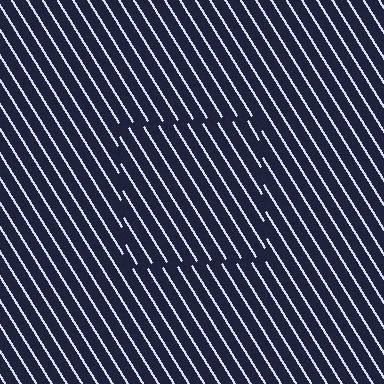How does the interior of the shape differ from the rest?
The interior of the shape contains the same grating, shifted by half a period — the contour is defined by the phase discontinuity where line-ends from the inner and outer gratings abut.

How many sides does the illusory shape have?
4 sides — the line-ends trace a square.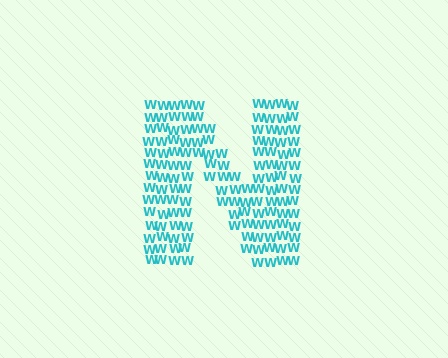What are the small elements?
The small elements are letter W's.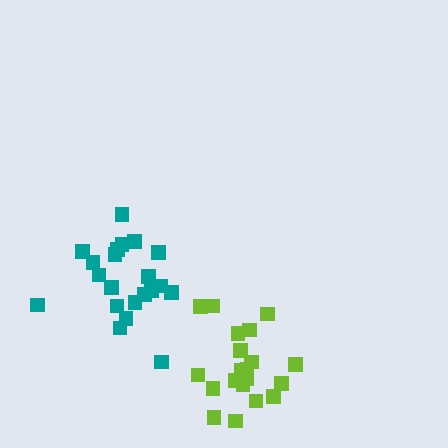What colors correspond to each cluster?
The clusters are colored: teal, lime.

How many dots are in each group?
Group 1: 21 dots, Group 2: 20 dots (41 total).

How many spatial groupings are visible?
There are 2 spatial groupings.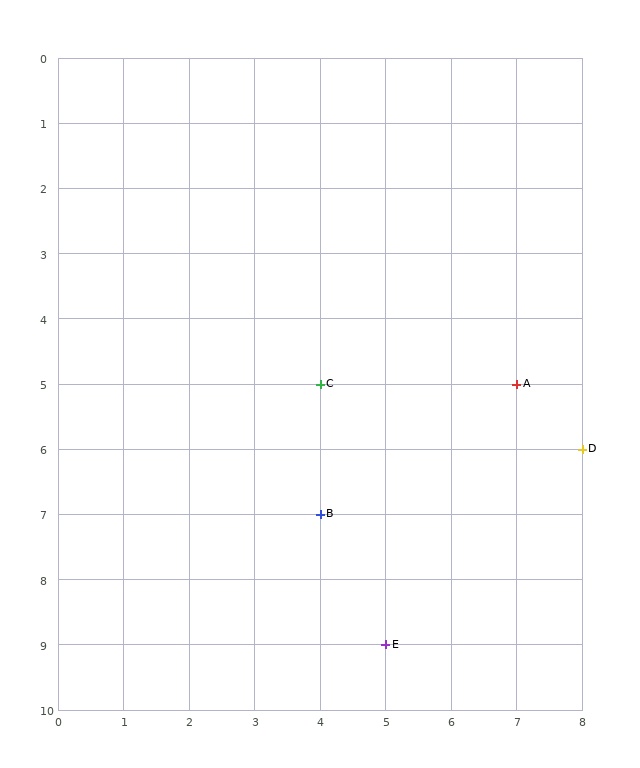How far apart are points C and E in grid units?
Points C and E are 1 column and 4 rows apart (about 4.1 grid units diagonally).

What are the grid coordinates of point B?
Point B is at grid coordinates (4, 7).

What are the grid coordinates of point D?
Point D is at grid coordinates (8, 6).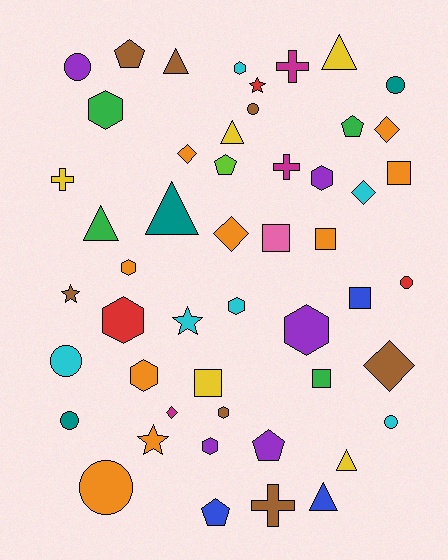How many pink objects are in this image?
There is 1 pink object.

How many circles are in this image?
There are 8 circles.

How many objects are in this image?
There are 50 objects.